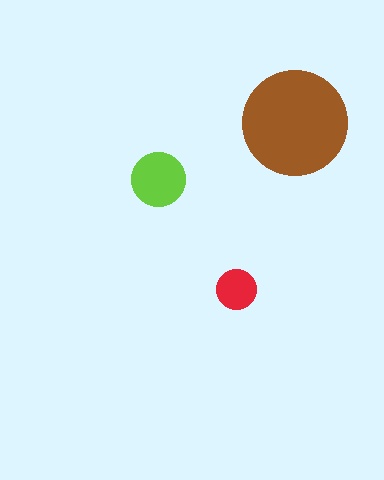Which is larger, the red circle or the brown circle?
The brown one.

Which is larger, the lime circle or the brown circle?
The brown one.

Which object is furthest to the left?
The lime circle is leftmost.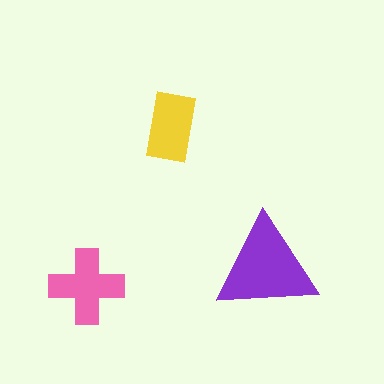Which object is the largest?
The purple triangle.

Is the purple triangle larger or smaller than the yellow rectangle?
Larger.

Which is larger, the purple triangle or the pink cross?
The purple triangle.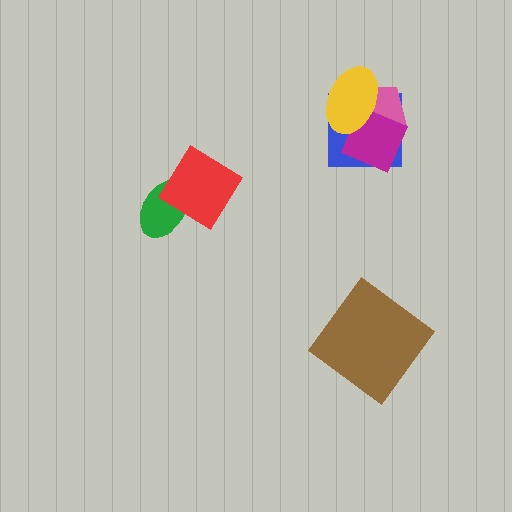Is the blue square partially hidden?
Yes, it is partially covered by another shape.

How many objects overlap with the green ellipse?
1 object overlaps with the green ellipse.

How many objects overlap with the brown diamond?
0 objects overlap with the brown diamond.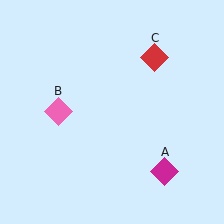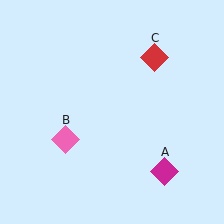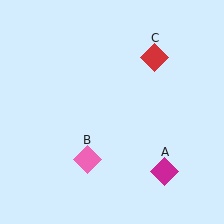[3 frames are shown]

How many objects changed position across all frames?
1 object changed position: pink diamond (object B).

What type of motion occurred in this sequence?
The pink diamond (object B) rotated counterclockwise around the center of the scene.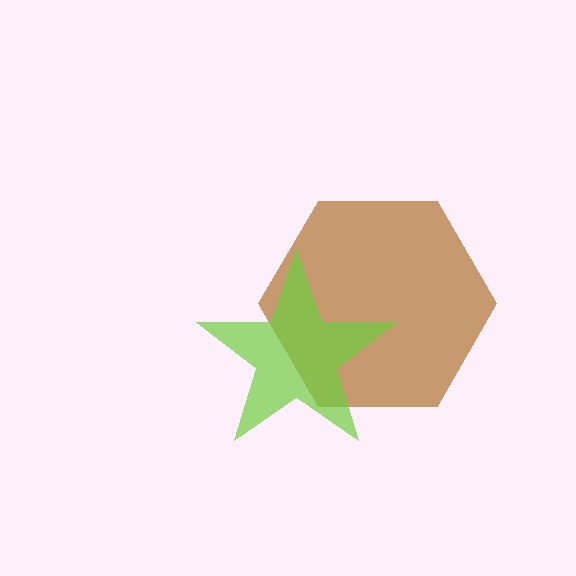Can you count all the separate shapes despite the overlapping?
Yes, there are 2 separate shapes.